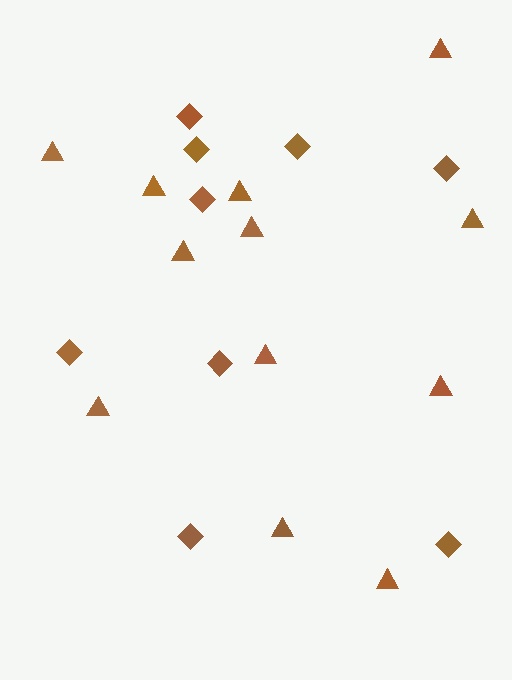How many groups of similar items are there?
There are 2 groups: one group of diamonds (9) and one group of triangles (12).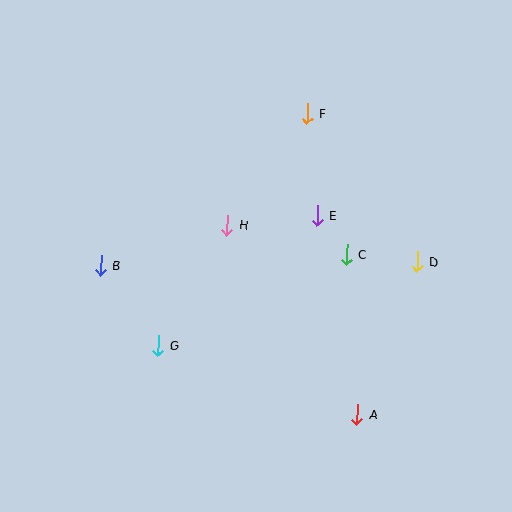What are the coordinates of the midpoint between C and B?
The midpoint between C and B is at (223, 260).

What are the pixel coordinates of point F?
Point F is at (307, 113).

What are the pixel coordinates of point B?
Point B is at (100, 265).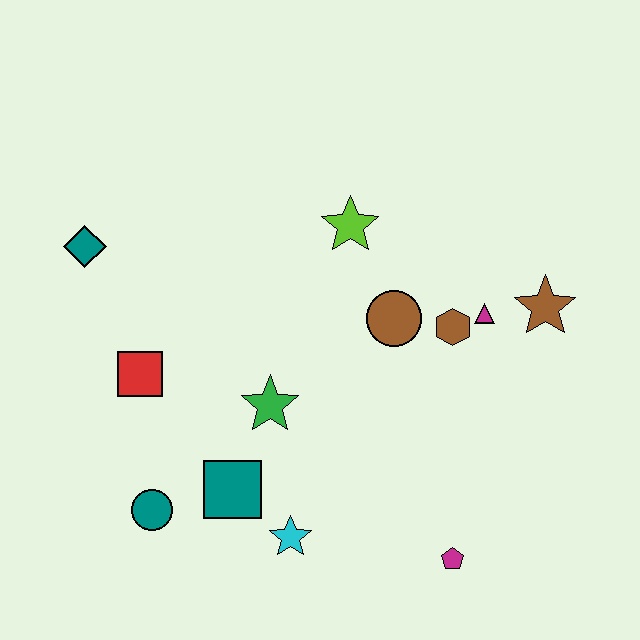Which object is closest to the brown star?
The magenta triangle is closest to the brown star.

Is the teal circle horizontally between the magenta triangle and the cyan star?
No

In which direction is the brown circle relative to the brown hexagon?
The brown circle is to the left of the brown hexagon.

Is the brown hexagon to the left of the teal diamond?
No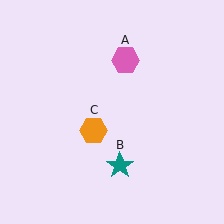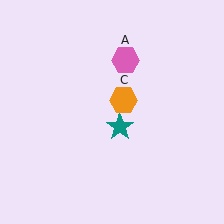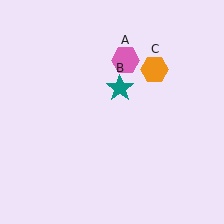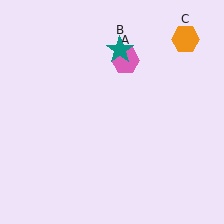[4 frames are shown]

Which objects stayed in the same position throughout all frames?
Pink hexagon (object A) remained stationary.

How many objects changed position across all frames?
2 objects changed position: teal star (object B), orange hexagon (object C).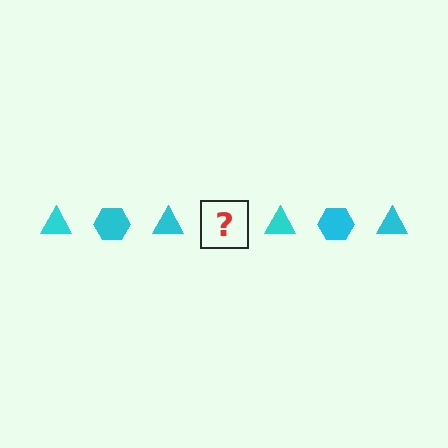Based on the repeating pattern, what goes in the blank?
The blank should be a cyan hexagon.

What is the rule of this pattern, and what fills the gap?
The rule is that the pattern cycles through triangle, hexagon shapes in cyan. The gap should be filled with a cyan hexagon.